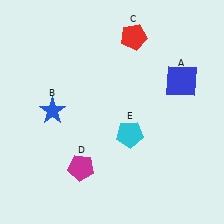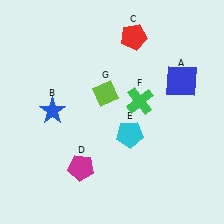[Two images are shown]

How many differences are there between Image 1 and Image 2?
There are 2 differences between the two images.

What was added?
A green cross (F), a lime diamond (G) were added in Image 2.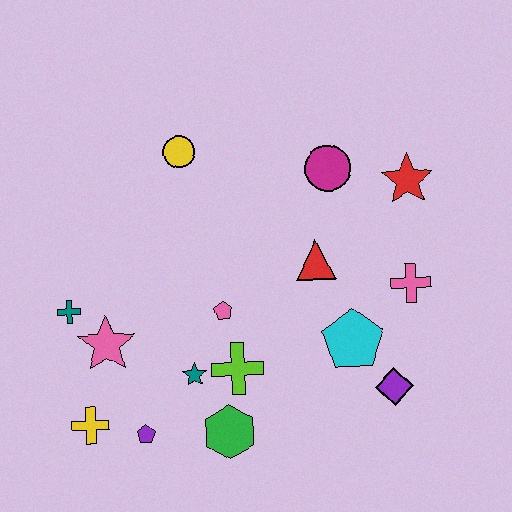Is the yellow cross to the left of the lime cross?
Yes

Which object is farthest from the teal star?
The red star is farthest from the teal star.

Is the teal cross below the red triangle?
Yes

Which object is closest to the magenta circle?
The red star is closest to the magenta circle.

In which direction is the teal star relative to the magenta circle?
The teal star is below the magenta circle.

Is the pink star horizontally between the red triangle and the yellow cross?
Yes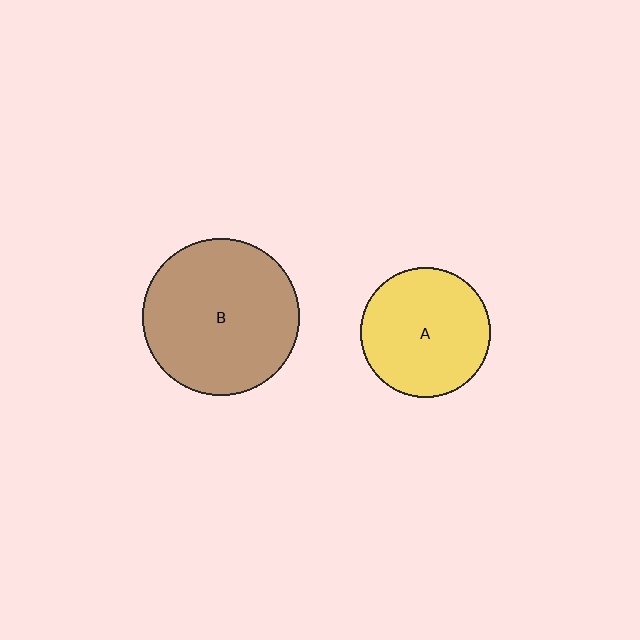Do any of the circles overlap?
No, none of the circles overlap.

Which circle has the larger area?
Circle B (brown).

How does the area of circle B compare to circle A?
Approximately 1.5 times.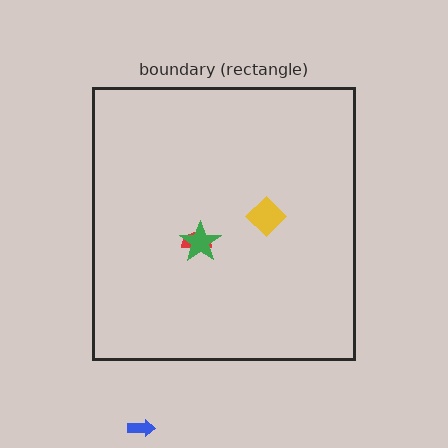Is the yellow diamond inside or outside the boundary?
Inside.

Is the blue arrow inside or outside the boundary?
Outside.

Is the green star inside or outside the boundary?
Inside.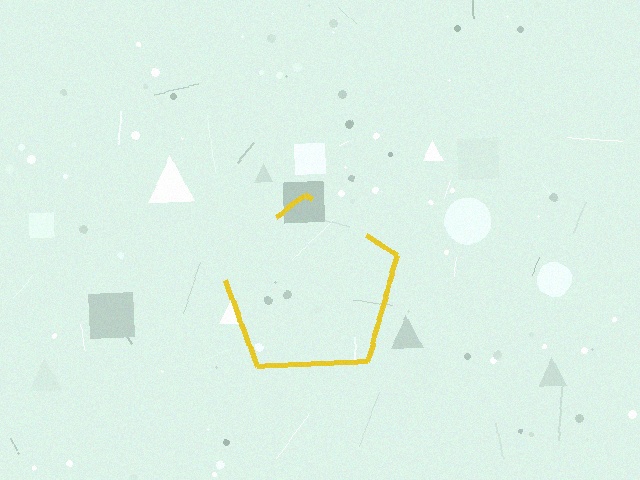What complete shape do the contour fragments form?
The contour fragments form a pentagon.